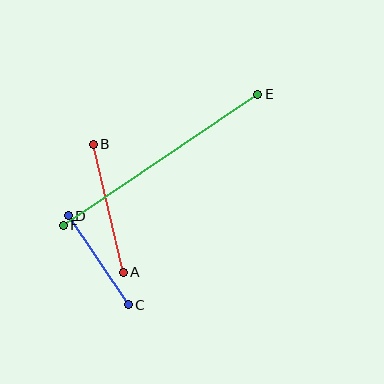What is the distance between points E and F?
The distance is approximately 235 pixels.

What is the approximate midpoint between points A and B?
The midpoint is at approximately (108, 208) pixels.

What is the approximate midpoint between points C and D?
The midpoint is at approximately (98, 260) pixels.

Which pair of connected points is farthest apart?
Points E and F are farthest apart.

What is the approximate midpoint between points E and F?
The midpoint is at approximately (160, 160) pixels.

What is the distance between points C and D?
The distance is approximately 108 pixels.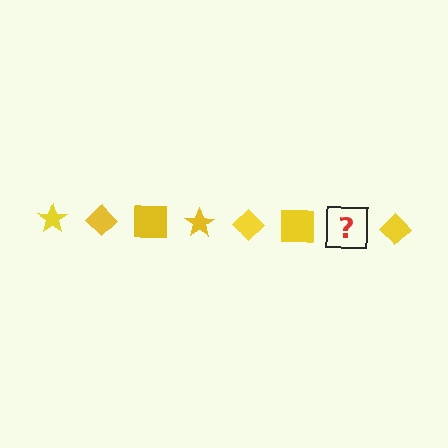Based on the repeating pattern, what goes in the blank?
The blank should be a yellow star.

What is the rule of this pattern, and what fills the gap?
The rule is that the pattern cycles through star, diamond, square shapes in yellow. The gap should be filled with a yellow star.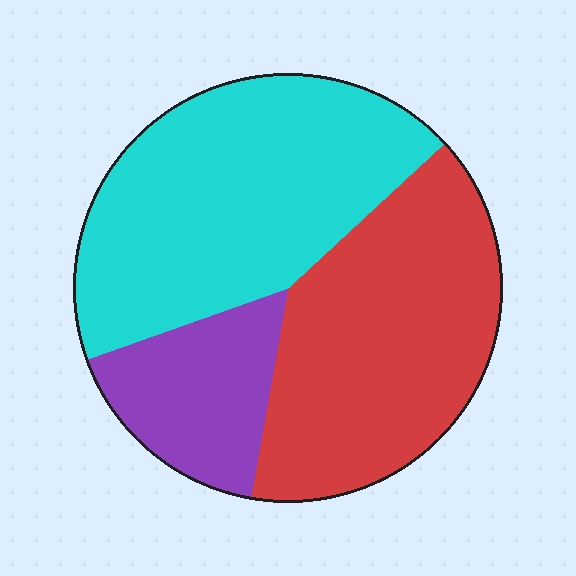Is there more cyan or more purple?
Cyan.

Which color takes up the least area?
Purple, at roughly 15%.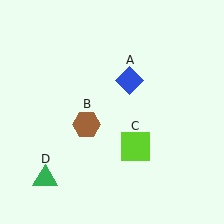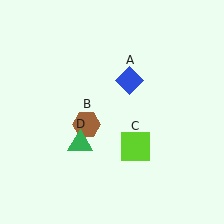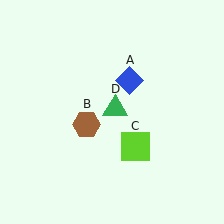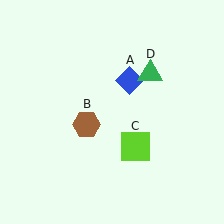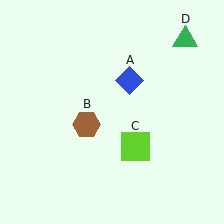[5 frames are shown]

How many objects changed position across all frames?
1 object changed position: green triangle (object D).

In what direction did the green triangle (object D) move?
The green triangle (object D) moved up and to the right.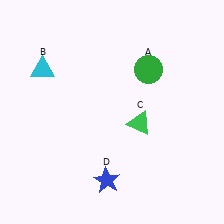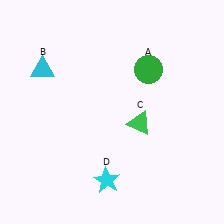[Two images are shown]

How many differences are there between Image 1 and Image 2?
There is 1 difference between the two images.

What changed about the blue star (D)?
In Image 1, D is blue. In Image 2, it changed to cyan.